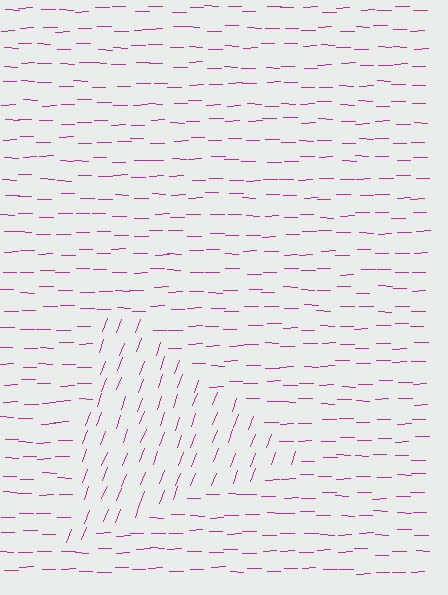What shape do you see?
I see a triangle.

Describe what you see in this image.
The image is filled with small magenta line segments. A triangle region in the image has lines oriented differently from the surrounding lines, creating a visible texture boundary.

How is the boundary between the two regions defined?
The boundary is defined purely by a change in line orientation (approximately 70 degrees difference). All lines are the same color and thickness.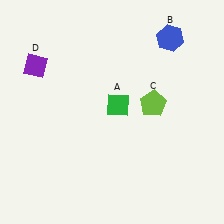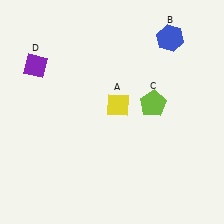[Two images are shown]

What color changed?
The diamond (A) changed from green in Image 1 to yellow in Image 2.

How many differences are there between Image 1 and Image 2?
There is 1 difference between the two images.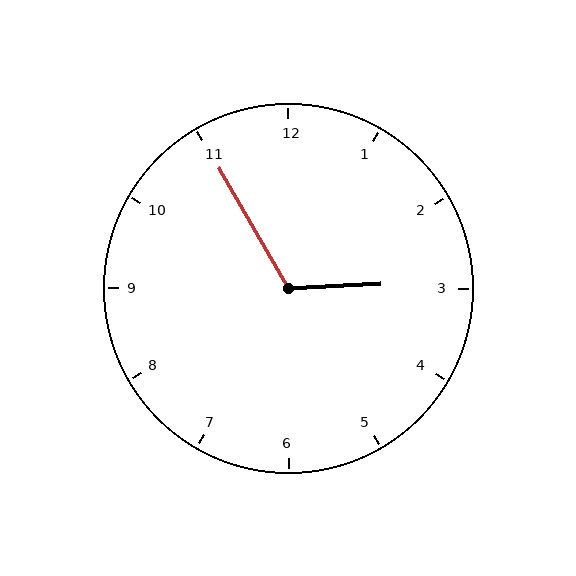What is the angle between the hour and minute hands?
Approximately 118 degrees.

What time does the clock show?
2:55.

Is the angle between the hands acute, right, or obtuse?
It is obtuse.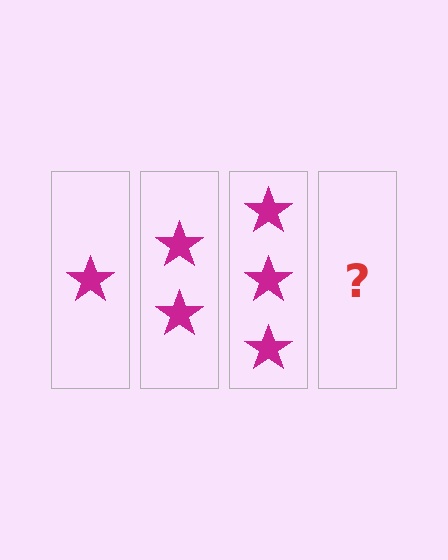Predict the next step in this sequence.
The next step is 4 stars.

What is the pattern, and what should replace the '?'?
The pattern is that each step adds one more star. The '?' should be 4 stars.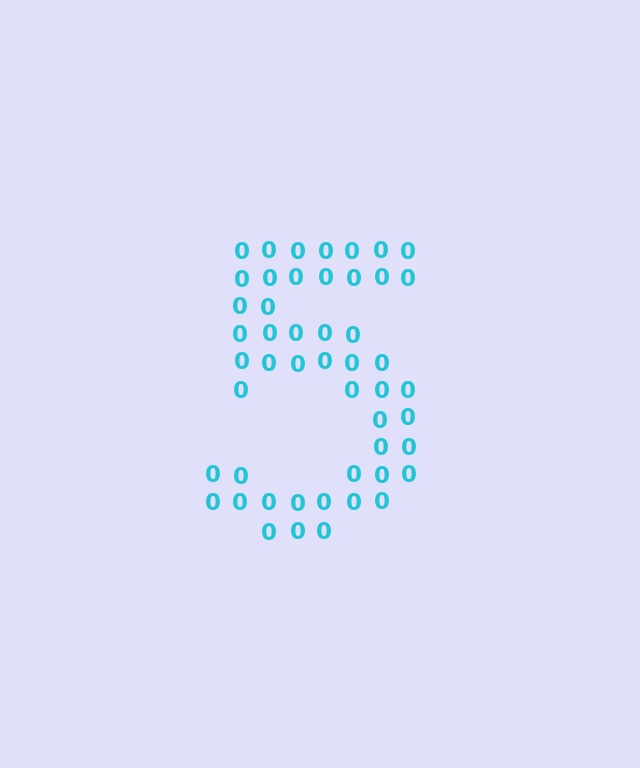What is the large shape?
The large shape is the digit 5.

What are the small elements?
The small elements are digit 0's.